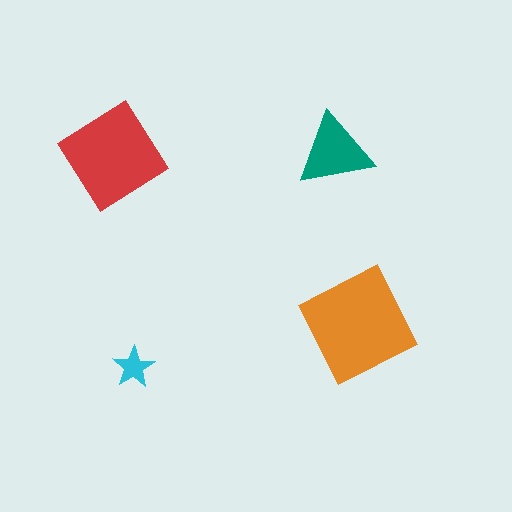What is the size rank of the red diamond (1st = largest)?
2nd.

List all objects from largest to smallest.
The orange diamond, the red diamond, the teal triangle, the cyan star.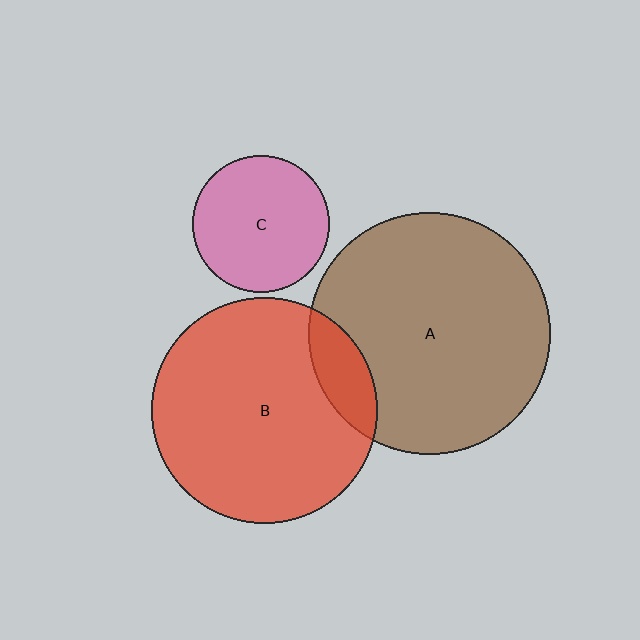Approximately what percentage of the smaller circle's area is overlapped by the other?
Approximately 15%.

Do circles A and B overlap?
Yes.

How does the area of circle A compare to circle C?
Approximately 3.1 times.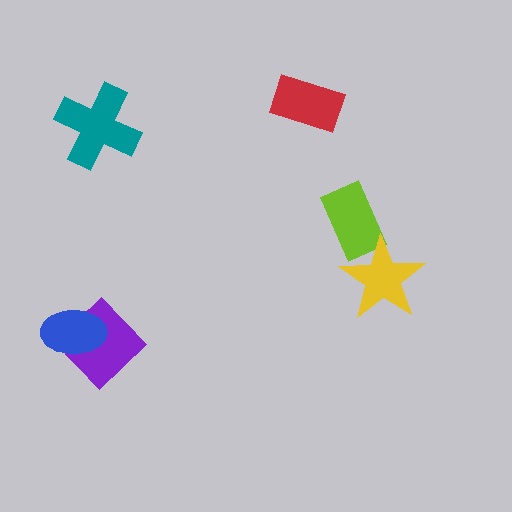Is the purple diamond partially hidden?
Yes, it is partially covered by another shape.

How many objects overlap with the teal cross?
0 objects overlap with the teal cross.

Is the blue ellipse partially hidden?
No, no other shape covers it.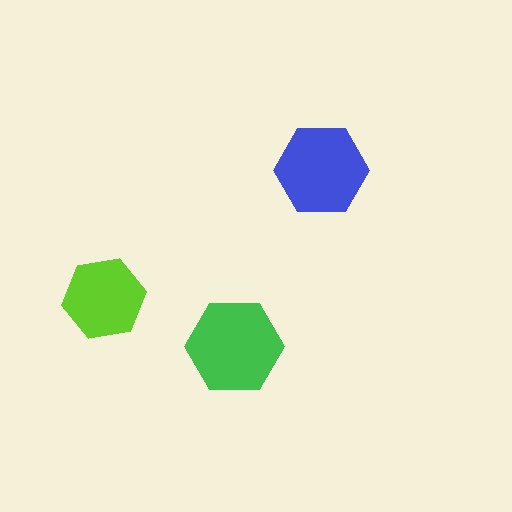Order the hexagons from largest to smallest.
the green one, the blue one, the lime one.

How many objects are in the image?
There are 3 objects in the image.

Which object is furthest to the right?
The blue hexagon is rightmost.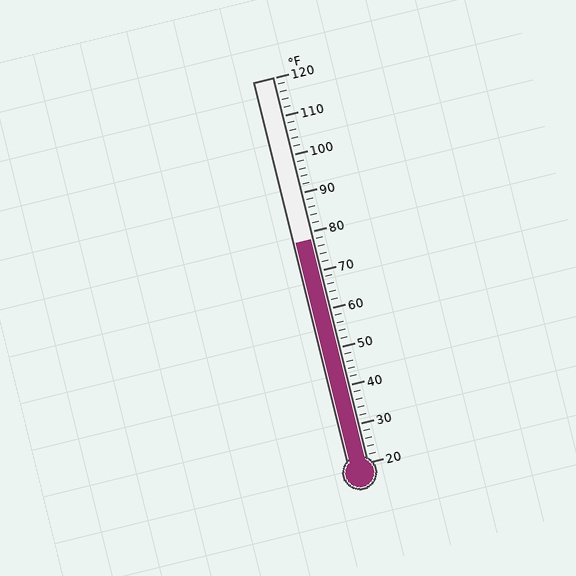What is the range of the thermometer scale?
The thermometer scale ranges from 20°F to 120°F.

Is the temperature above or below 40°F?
The temperature is above 40°F.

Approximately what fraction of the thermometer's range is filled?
The thermometer is filled to approximately 60% of its range.